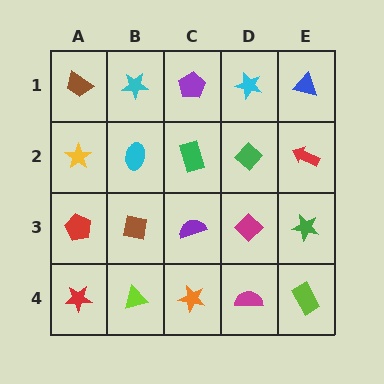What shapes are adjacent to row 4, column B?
A brown square (row 3, column B), a red star (row 4, column A), an orange star (row 4, column C).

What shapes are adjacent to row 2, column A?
A brown trapezoid (row 1, column A), a red pentagon (row 3, column A), a cyan ellipse (row 2, column B).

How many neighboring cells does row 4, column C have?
3.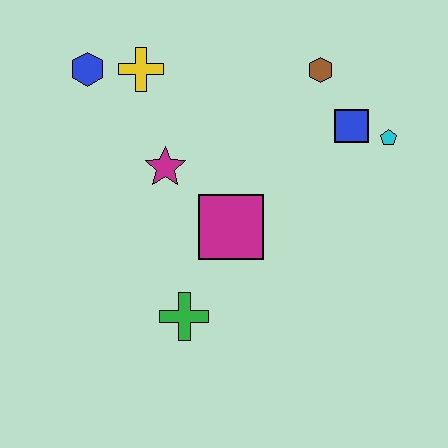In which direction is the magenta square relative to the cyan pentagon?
The magenta square is to the left of the cyan pentagon.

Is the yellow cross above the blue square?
Yes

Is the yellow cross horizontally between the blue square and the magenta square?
No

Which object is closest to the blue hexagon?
The yellow cross is closest to the blue hexagon.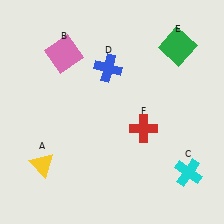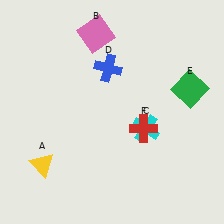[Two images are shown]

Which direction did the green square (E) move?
The green square (E) moved down.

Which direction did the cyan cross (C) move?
The cyan cross (C) moved up.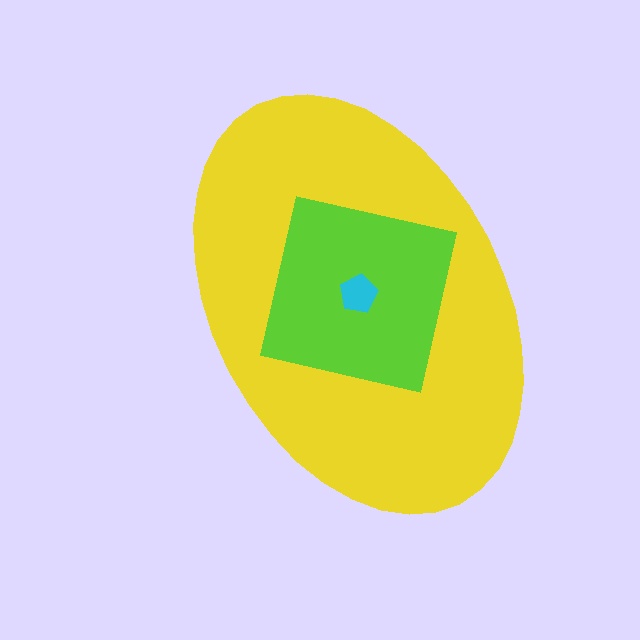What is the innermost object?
The cyan pentagon.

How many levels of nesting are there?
3.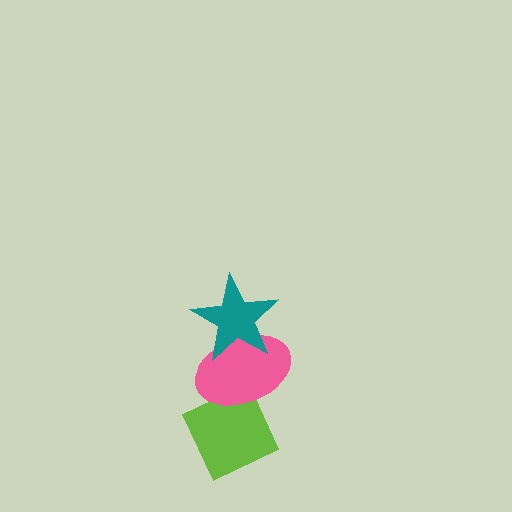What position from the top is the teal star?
The teal star is 1st from the top.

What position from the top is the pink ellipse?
The pink ellipse is 2nd from the top.